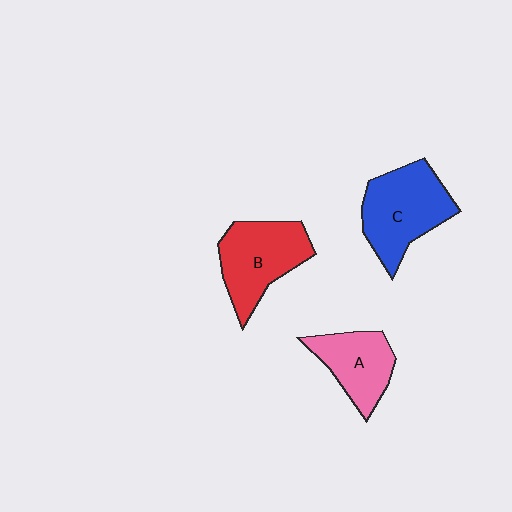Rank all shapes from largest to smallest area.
From largest to smallest: C (blue), B (red), A (pink).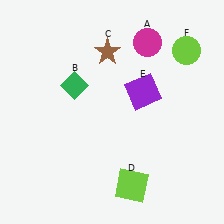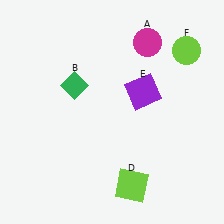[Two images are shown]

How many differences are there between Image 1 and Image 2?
There is 1 difference between the two images.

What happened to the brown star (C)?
The brown star (C) was removed in Image 2. It was in the top-left area of Image 1.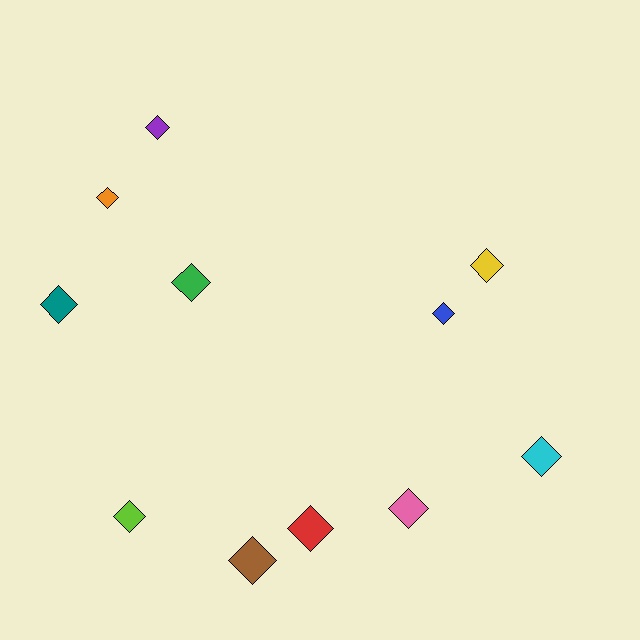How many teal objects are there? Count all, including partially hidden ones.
There is 1 teal object.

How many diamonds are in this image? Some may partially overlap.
There are 11 diamonds.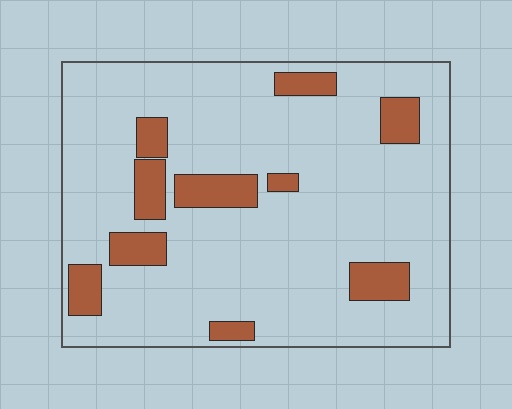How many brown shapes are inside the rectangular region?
10.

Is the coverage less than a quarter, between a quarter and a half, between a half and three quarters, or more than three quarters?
Less than a quarter.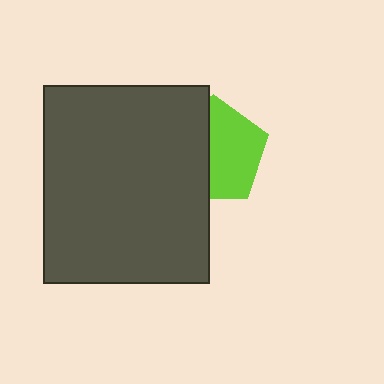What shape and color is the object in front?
The object in front is a dark gray rectangle.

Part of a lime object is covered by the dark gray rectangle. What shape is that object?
It is a pentagon.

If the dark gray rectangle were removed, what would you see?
You would see the complete lime pentagon.